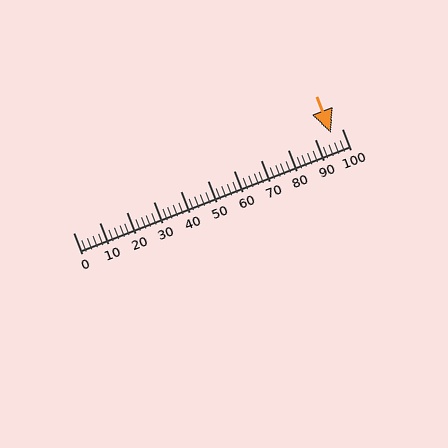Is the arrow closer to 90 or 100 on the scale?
The arrow is closer to 100.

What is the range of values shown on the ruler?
The ruler shows values from 0 to 100.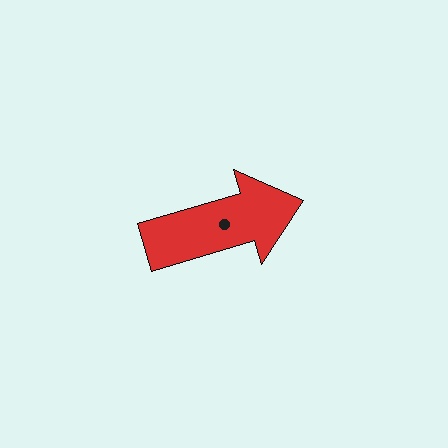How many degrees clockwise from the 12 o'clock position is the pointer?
Approximately 73 degrees.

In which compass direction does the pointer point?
East.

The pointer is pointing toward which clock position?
Roughly 2 o'clock.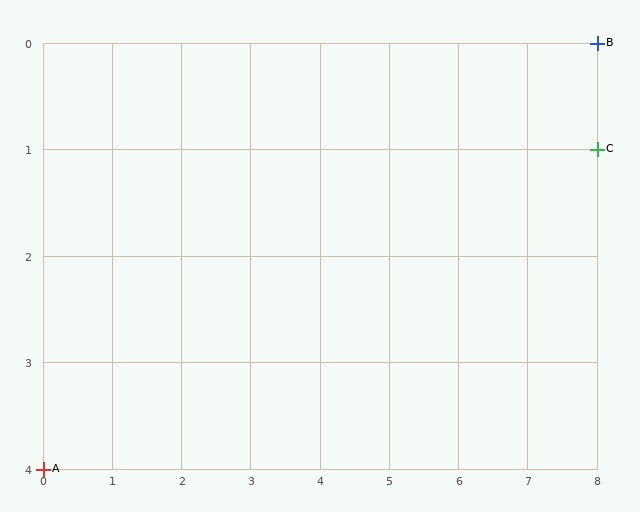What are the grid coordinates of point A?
Point A is at grid coordinates (0, 4).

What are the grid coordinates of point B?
Point B is at grid coordinates (8, 0).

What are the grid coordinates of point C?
Point C is at grid coordinates (8, 1).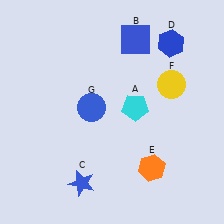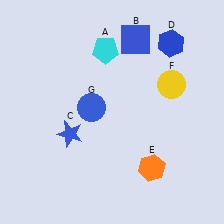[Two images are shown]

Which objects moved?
The objects that moved are: the cyan pentagon (A), the blue star (C).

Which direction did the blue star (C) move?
The blue star (C) moved up.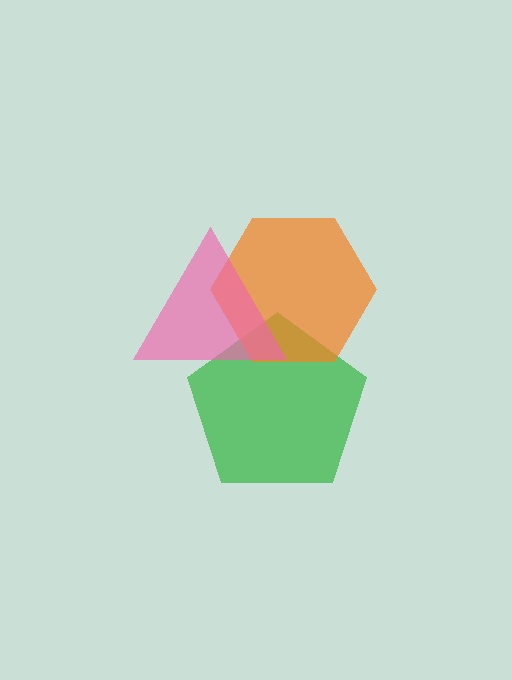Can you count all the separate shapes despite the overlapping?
Yes, there are 3 separate shapes.